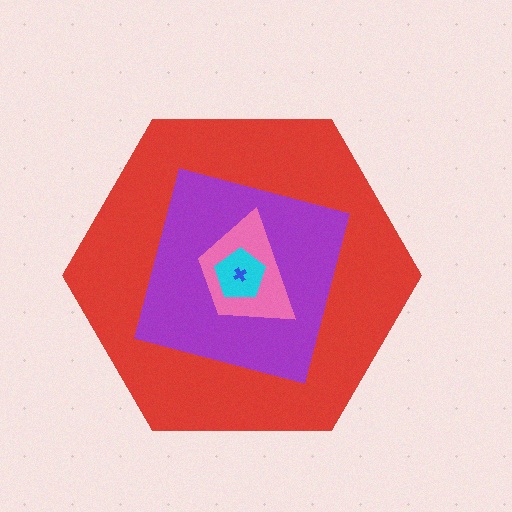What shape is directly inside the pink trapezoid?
The cyan pentagon.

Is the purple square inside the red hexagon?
Yes.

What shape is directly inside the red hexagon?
The purple square.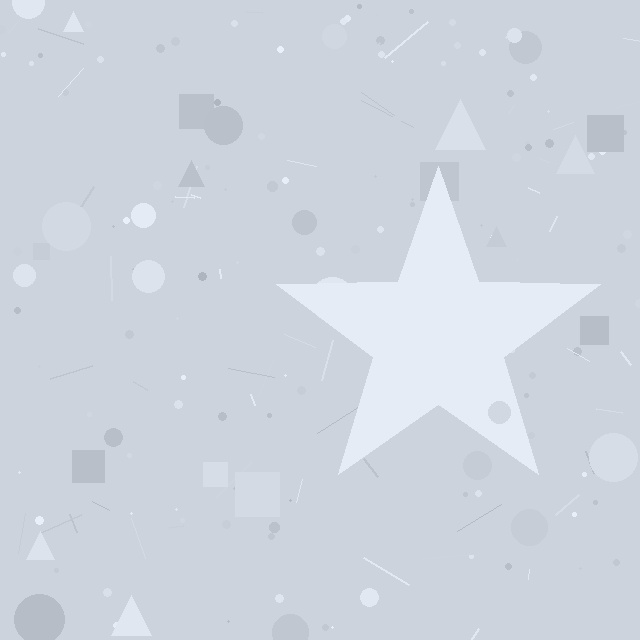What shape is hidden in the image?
A star is hidden in the image.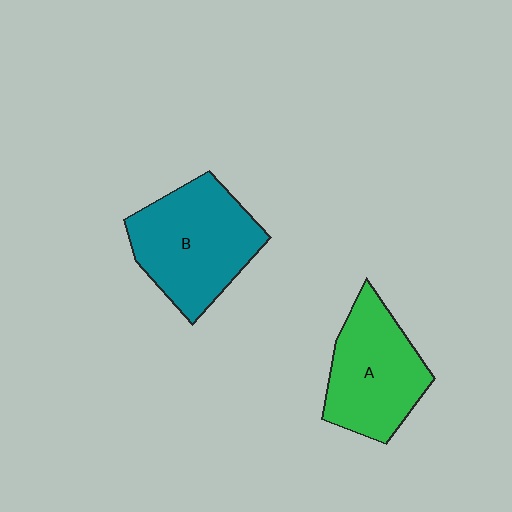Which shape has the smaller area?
Shape A (green).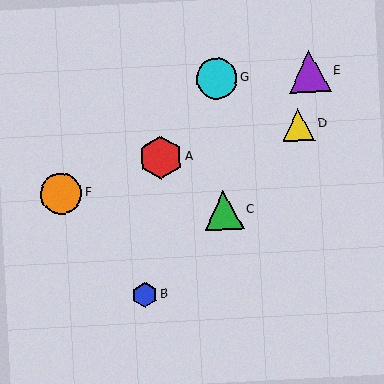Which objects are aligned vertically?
Objects C, G are aligned vertically.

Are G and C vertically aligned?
Yes, both are at x≈217.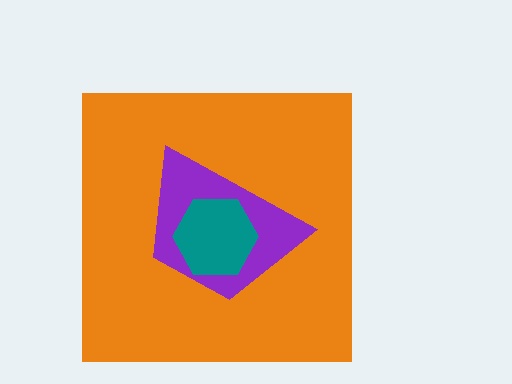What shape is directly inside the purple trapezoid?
The teal hexagon.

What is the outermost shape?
The orange square.